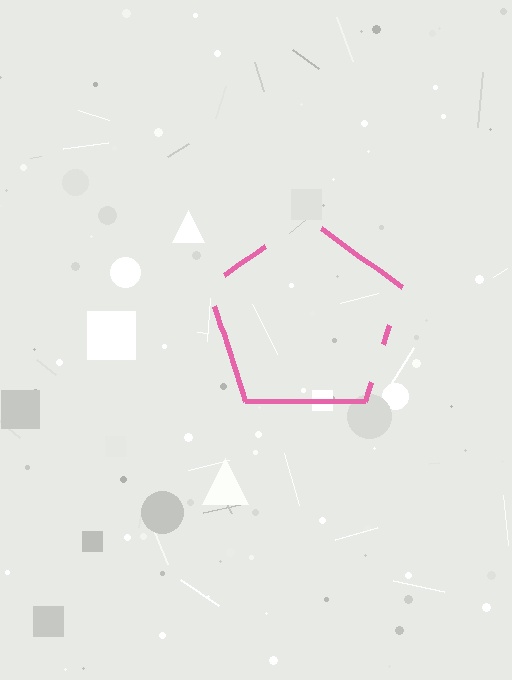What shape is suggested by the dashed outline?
The dashed outline suggests a pentagon.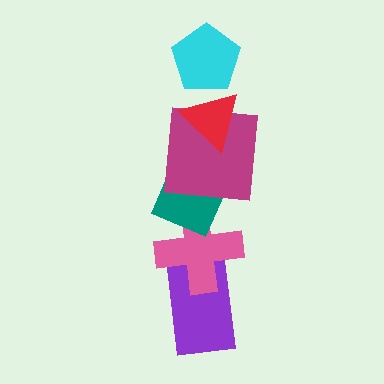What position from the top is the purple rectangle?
The purple rectangle is 6th from the top.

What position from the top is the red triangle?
The red triangle is 2nd from the top.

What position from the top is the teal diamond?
The teal diamond is 4th from the top.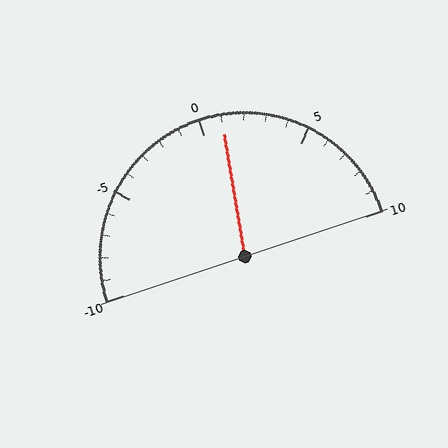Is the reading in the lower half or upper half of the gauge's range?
The reading is in the upper half of the range (-10 to 10).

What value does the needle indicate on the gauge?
The needle indicates approximately 1.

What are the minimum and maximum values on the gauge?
The gauge ranges from -10 to 10.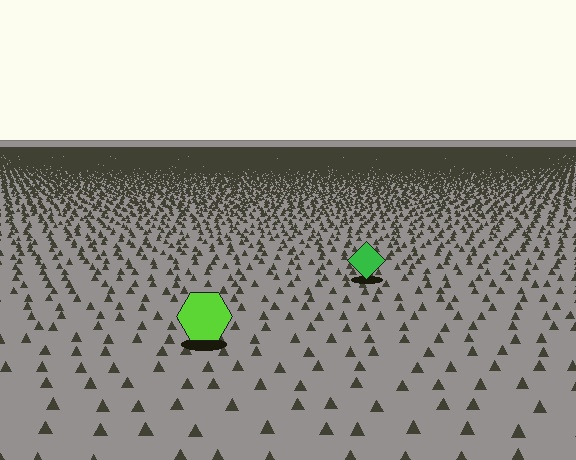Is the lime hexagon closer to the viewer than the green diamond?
Yes. The lime hexagon is closer — you can tell from the texture gradient: the ground texture is coarser near it.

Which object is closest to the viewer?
The lime hexagon is closest. The texture marks near it are larger and more spread out.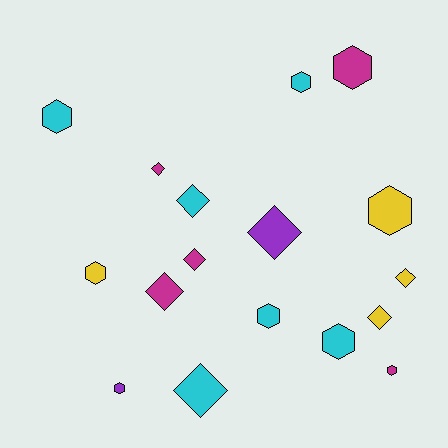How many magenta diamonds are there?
There are 3 magenta diamonds.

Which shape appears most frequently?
Hexagon, with 9 objects.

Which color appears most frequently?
Cyan, with 6 objects.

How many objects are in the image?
There are 17 objects.